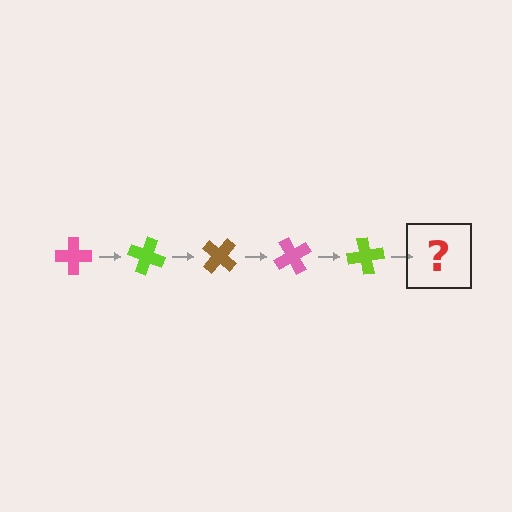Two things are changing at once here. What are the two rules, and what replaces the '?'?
The two rules are that it rotates 20 degrees each step and the color cycles through pink, lime, and brown. The '?' should be a brown cross, rotated 100 degrees from the start.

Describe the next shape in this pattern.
It should be a brown cross, rotated 100 degrees from the start.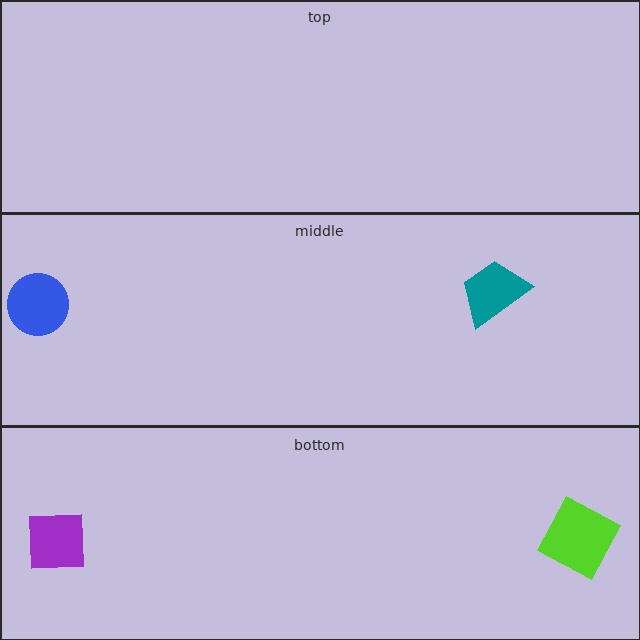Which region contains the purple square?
The bottom region.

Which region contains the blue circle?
The middle region.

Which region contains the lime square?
The bottom region.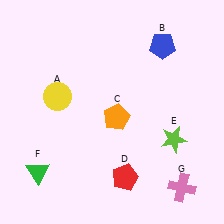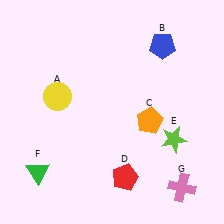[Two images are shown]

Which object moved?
The orange pentagon (C) moved right.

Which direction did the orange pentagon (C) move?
The orange pentagon (C) moved right.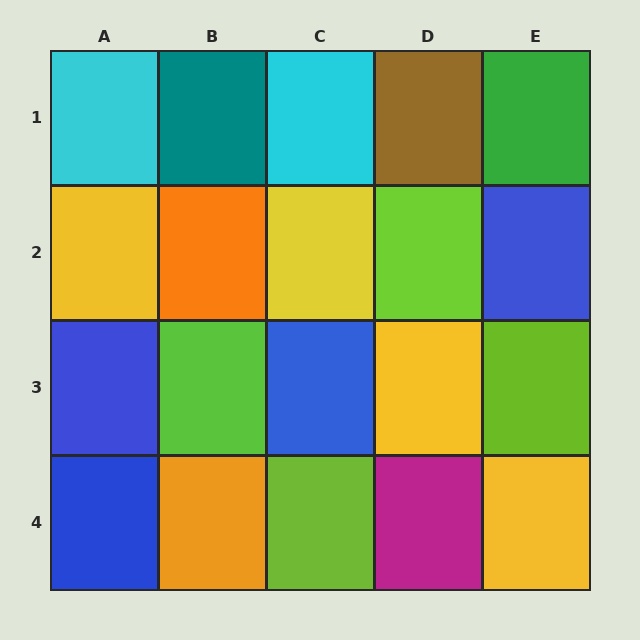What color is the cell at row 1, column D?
Brown.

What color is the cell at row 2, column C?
Yellow.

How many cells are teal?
1 cell is teal.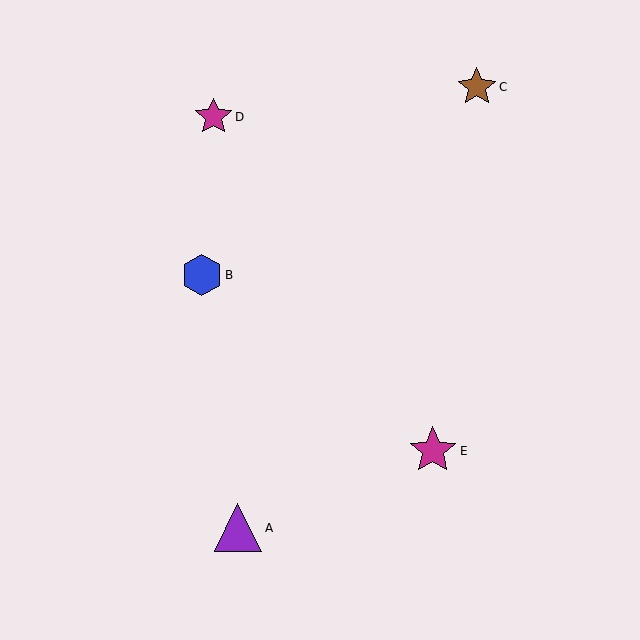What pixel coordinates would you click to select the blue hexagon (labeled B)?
Click at (202, 275) to select the blue hexagon B.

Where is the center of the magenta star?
The center of the magenta star is at (433, 451).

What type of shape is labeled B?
Shape B is a blue hexagon.